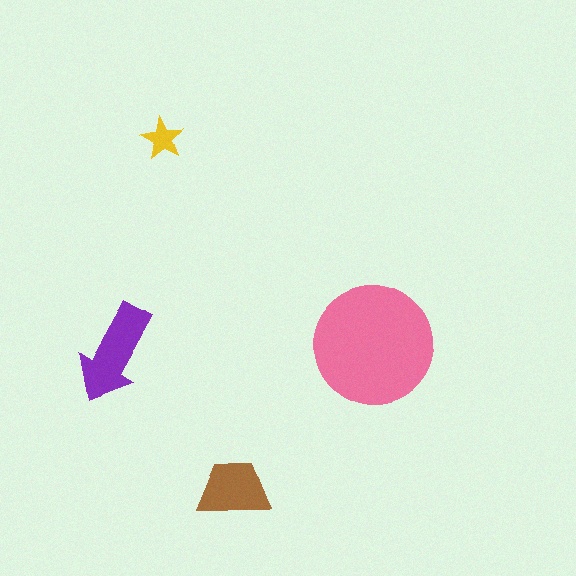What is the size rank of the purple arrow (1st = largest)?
2nd.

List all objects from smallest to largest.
The yellow star, the brown trapezoid, the purple arrow, the pink circle.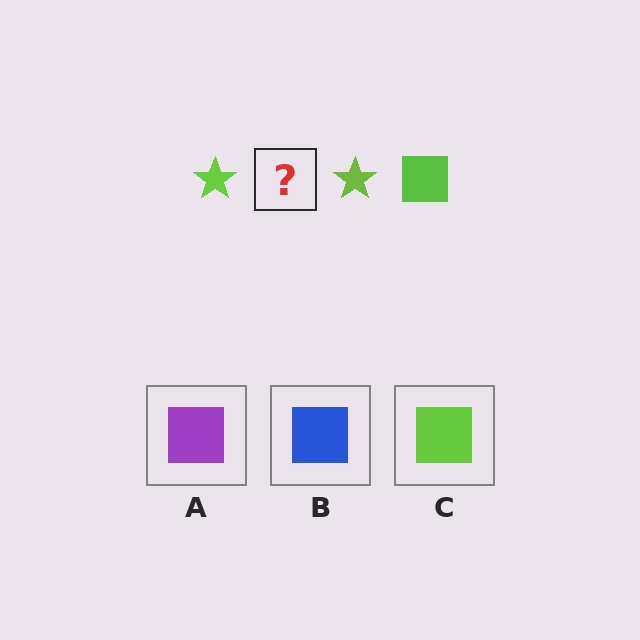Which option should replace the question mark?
Option C.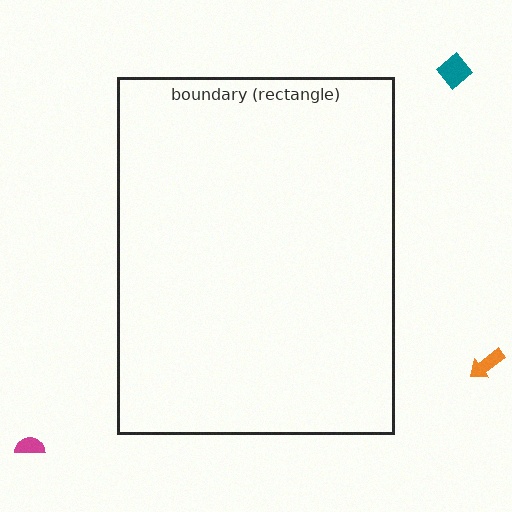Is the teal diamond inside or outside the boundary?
Outside.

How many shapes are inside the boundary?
0 inside, 3 outside.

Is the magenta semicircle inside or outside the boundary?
Outside.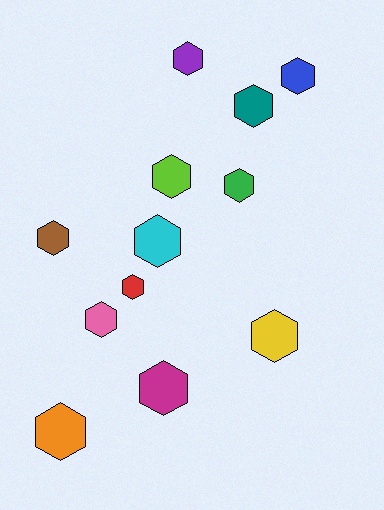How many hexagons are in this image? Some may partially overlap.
There are 12 hexagons.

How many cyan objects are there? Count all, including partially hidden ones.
There is 1 cyan object.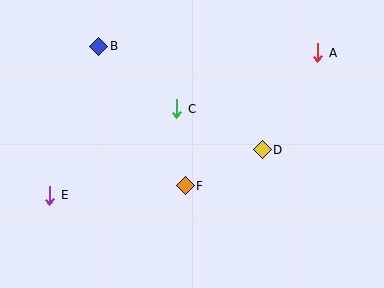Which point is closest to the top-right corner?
Point A is closest to the top-right corner.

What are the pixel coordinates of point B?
Point B is at (99, 46).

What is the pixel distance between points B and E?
The distance between B and E is 157 pixels.